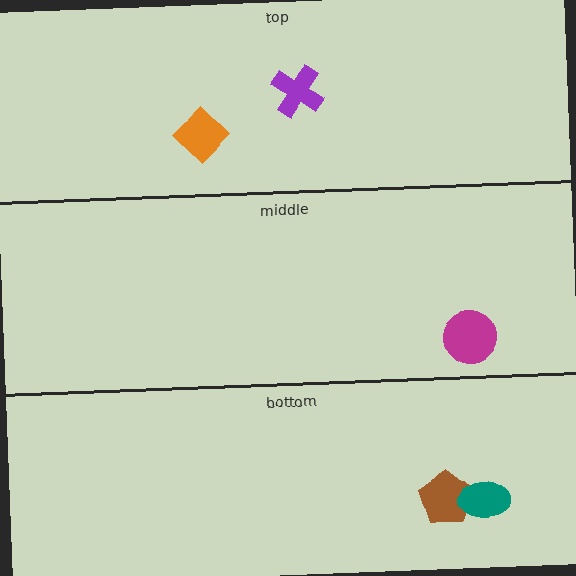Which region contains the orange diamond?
The top region.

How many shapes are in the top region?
2.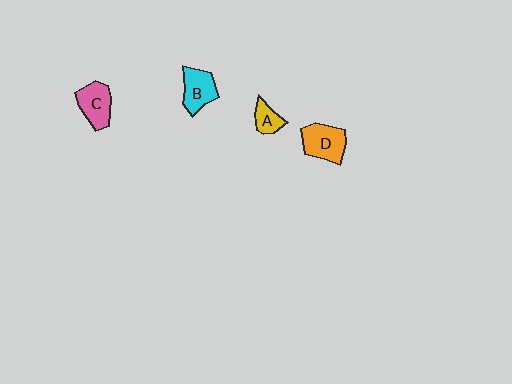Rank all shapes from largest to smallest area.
From largest to smallest: D (orange), C (pink), B (cyan), A (yellow).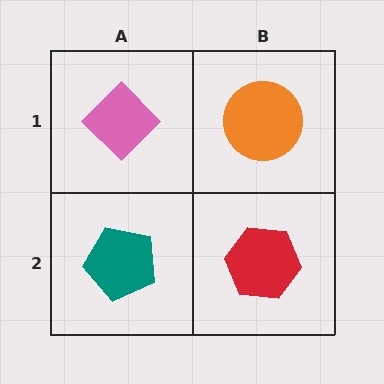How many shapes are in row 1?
2 shapes.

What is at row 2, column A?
A teal pentagon.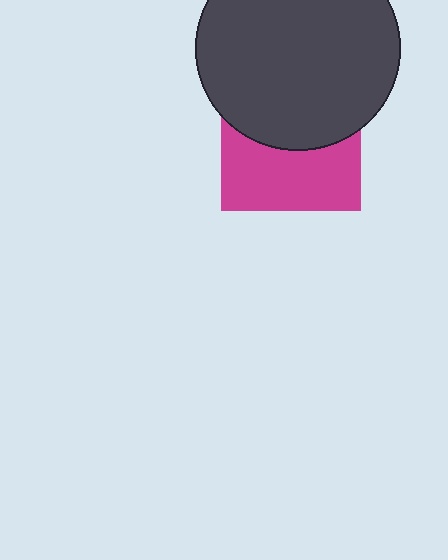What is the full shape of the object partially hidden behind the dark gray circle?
The partially hidden object is a magenta square.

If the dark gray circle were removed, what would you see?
You would see the complete magenta square.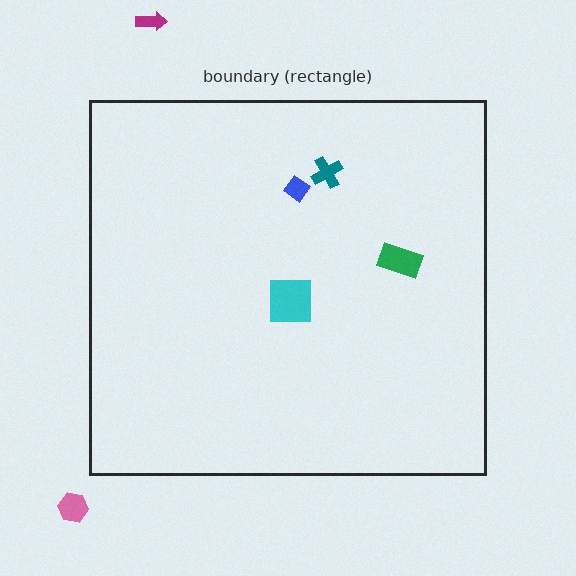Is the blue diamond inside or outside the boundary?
Inside.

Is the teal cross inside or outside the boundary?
Inside.